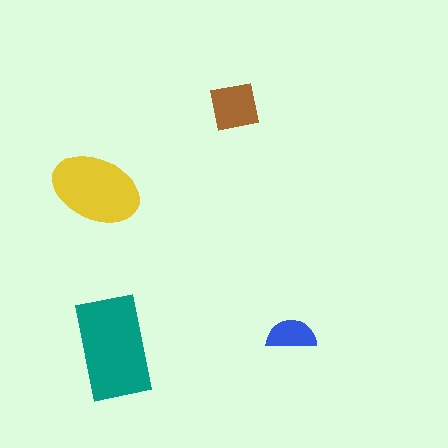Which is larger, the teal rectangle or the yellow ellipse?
The teal rectangle.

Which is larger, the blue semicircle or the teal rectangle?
The teal rectangle.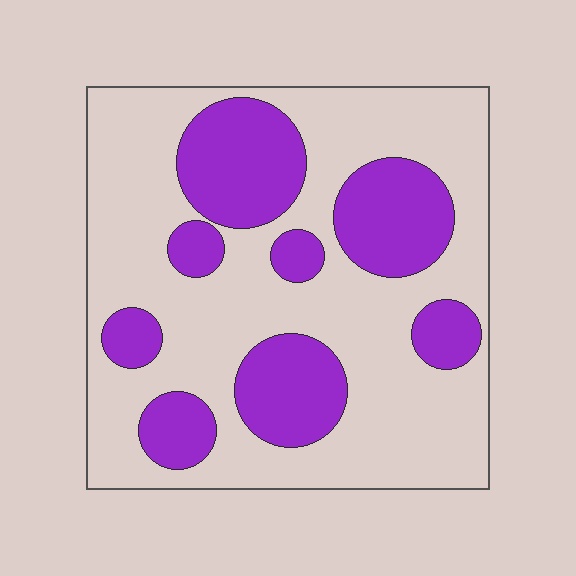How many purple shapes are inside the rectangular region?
8.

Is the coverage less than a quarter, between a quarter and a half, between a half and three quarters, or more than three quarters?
Between a quarter and a half.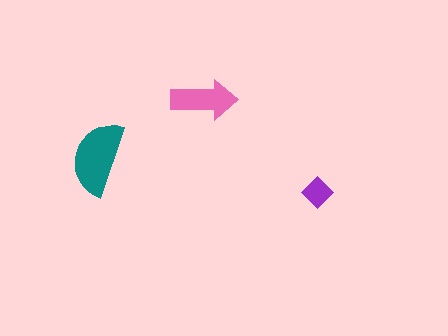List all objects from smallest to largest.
The purple diamond, the pink arrow, the teal semicircle.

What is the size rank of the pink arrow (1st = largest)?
2nd.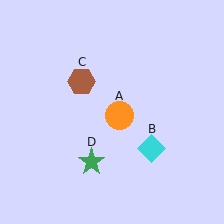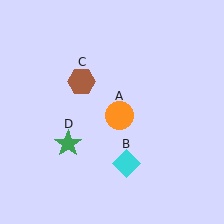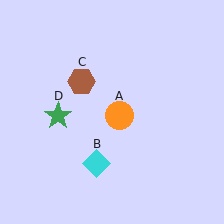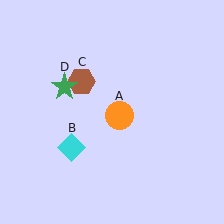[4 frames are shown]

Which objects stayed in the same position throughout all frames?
Orange circle (object A) and brown hexagon (object C) remained stationary.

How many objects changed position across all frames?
2 objects changed position: cyan diamond (object B), green star (object D).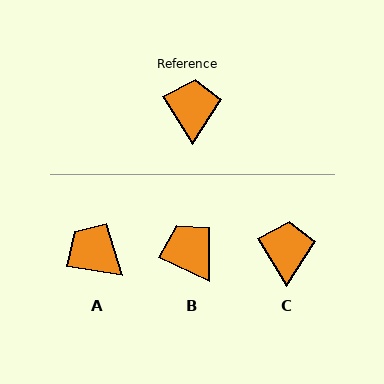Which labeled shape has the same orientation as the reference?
C.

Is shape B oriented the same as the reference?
No, it is off by about 33 degrees.